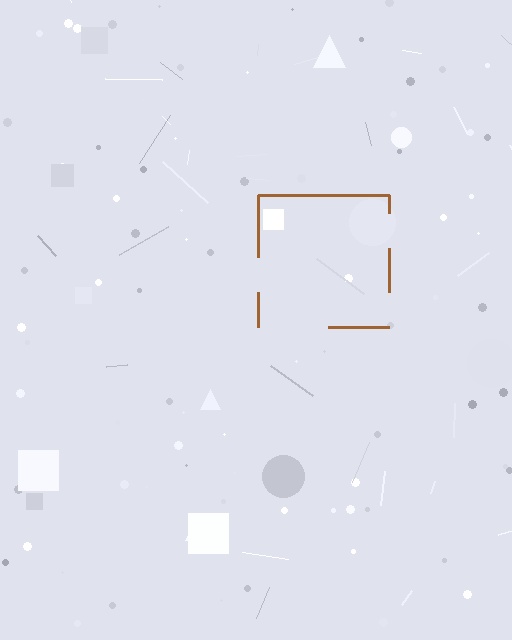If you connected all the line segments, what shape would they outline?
They would outline a square.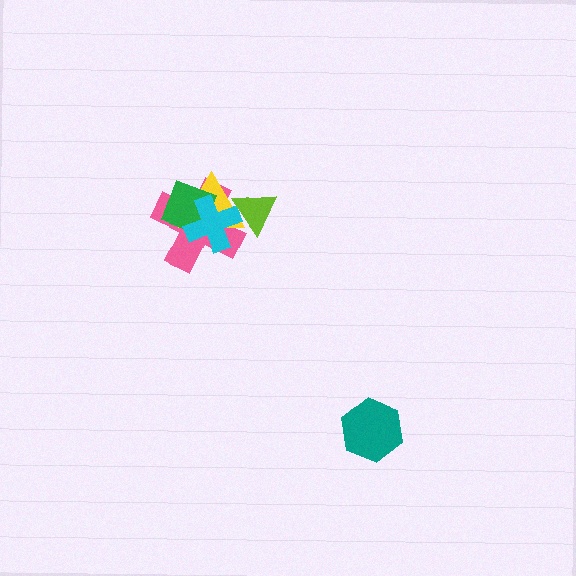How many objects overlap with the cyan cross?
4 objects overlap with the cyan cross.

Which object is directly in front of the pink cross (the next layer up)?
The yellow triangle is directly in front of the pink cross.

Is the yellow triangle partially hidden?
Yes, it is partially covered by another shape.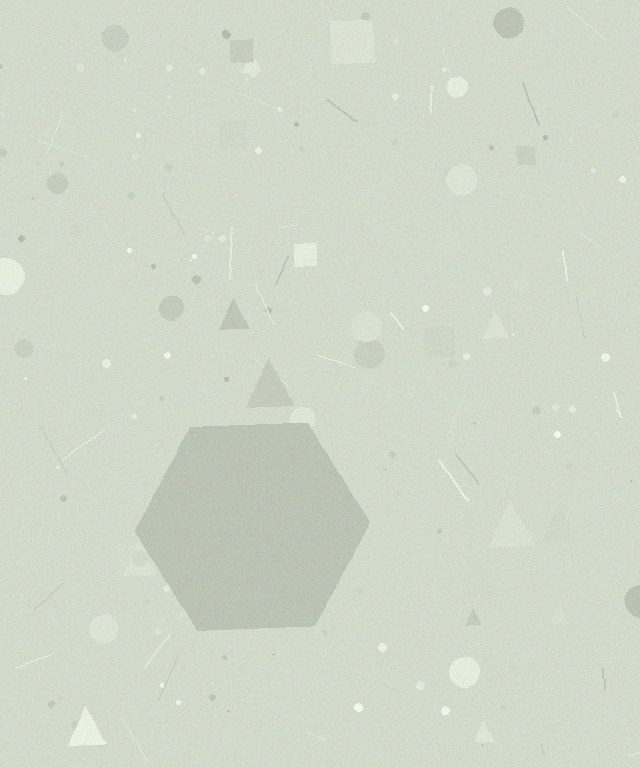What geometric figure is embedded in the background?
A hexagon is embedded in the background.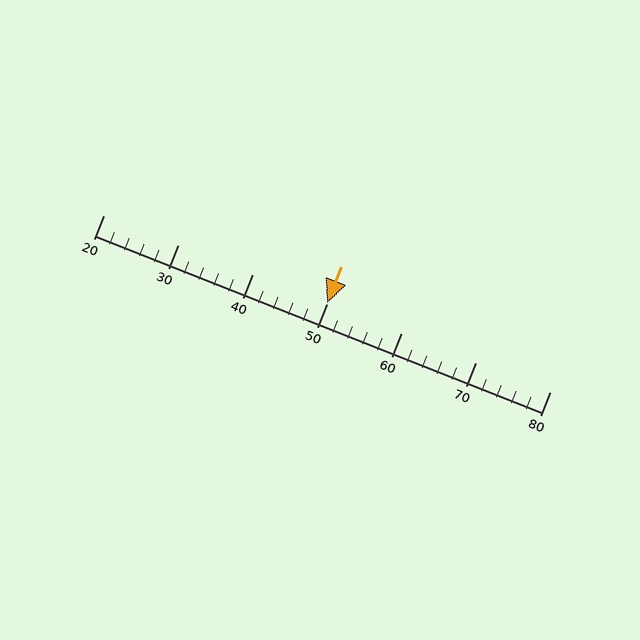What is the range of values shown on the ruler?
The ruler shows values from 20 to 80.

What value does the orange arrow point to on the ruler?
The orange arrow points to approximately 50.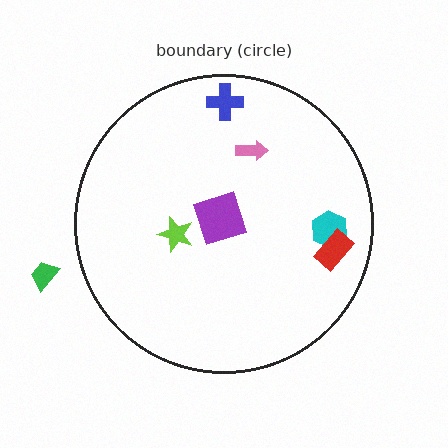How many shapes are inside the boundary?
6 inside, 1 outside.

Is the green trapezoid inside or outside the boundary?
Outside.